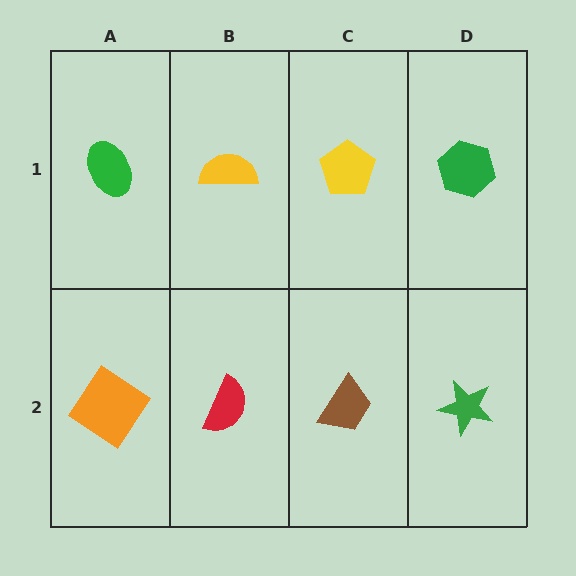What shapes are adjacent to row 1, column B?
A red semicircle (row 2, column B), a green ellipse (row 1, column A), a yellow pentagon (row 1, column C).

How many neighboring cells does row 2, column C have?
3.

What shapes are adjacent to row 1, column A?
An orange diamond (row 2, column A), a yellow semicircle (row 1, column B).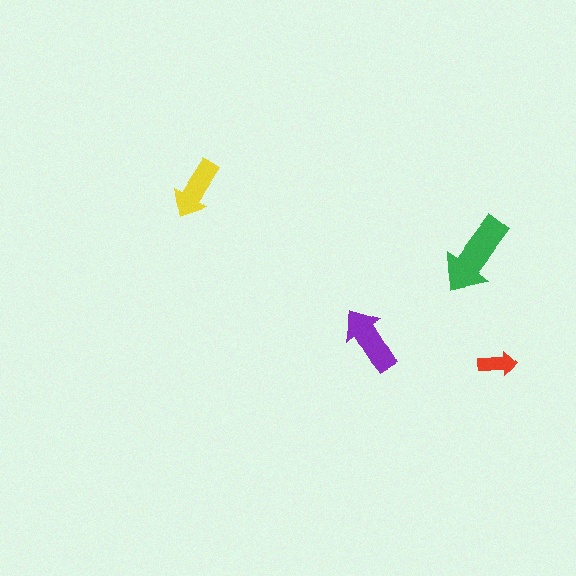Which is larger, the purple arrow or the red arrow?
The purple one.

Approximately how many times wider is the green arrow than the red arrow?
About 2 times wider.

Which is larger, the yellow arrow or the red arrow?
The yellow one.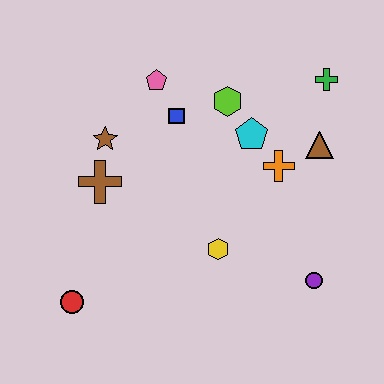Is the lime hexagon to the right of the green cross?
No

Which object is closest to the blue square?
The pink pentagon is closest to the blue square.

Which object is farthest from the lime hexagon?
The red circle is farthest from the lime hexagon.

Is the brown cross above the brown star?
No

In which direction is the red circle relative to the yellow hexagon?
The red circle is to the left of the yellow hexagon.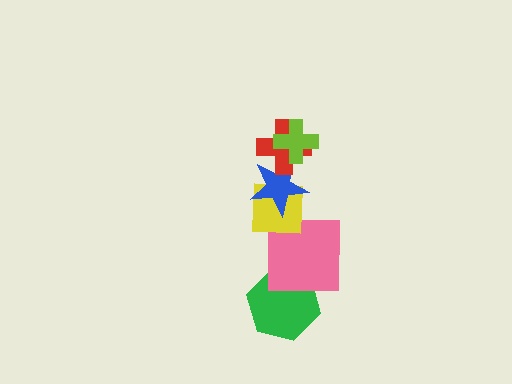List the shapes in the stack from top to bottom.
From top to bottom: the lime cross, the red cross, the blue star, the yellow square, the pink square, the green hexagon.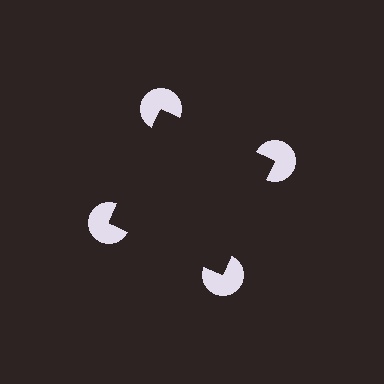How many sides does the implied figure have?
4 sides.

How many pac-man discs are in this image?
There are 4 — one at each vertex of the illusory square.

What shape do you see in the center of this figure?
An illusory square — its edges are inferred from the aligned wedge cuts in the pac-man discs, not physically drawn.